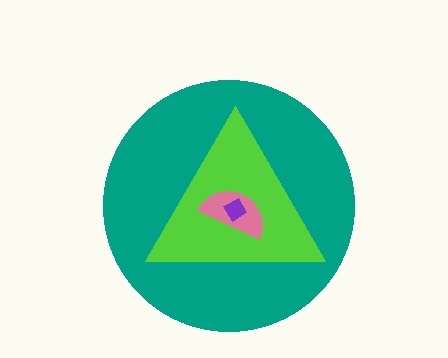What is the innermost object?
The purple diamond.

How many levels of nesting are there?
4.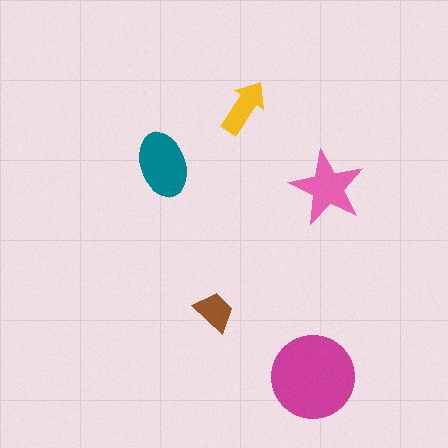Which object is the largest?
The magenta circle.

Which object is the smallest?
The brown trapezoid.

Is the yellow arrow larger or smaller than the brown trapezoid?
Larger.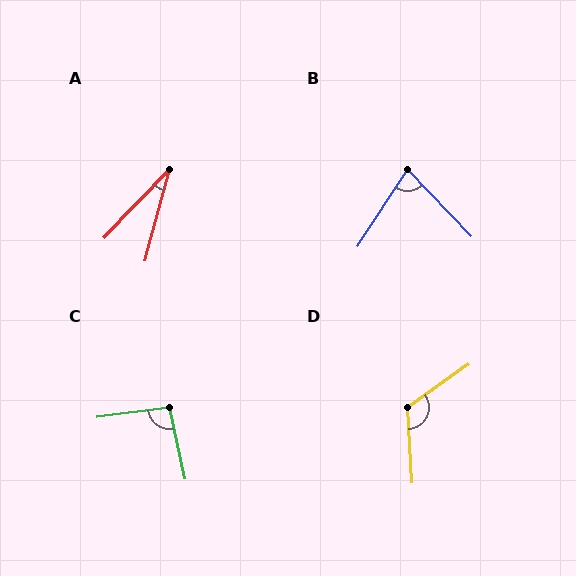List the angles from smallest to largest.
A (28°), B (76°), C (94°), D (122°).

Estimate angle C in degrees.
Approximately 94 degrees.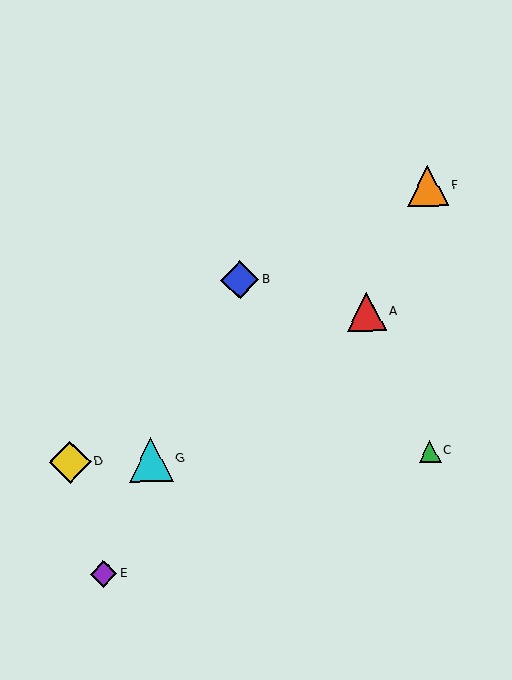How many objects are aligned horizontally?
3 objects (C, D, G) are aligned horizontally.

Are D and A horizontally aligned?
No, D is at y≈462 and A is at y≈311.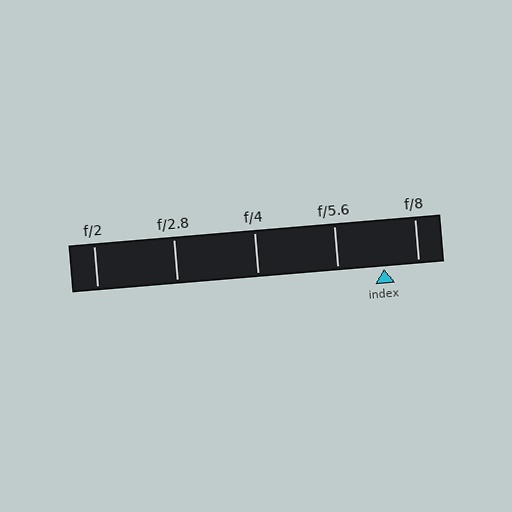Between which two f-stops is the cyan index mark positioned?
The index mark is between f/5.6 and f/8.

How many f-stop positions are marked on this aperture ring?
There are 5 f-stop positions marked.